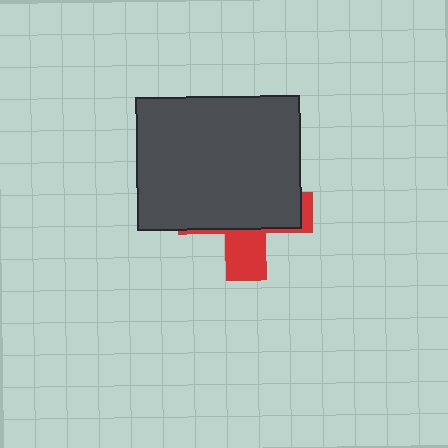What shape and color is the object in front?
The object in front is a dark gray rectangle.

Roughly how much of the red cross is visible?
A small part of it is visible (roughly 31%).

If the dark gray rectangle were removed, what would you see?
You would see the complete red cross.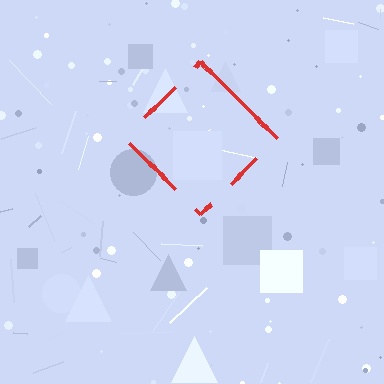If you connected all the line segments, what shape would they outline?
They would outline a diamond.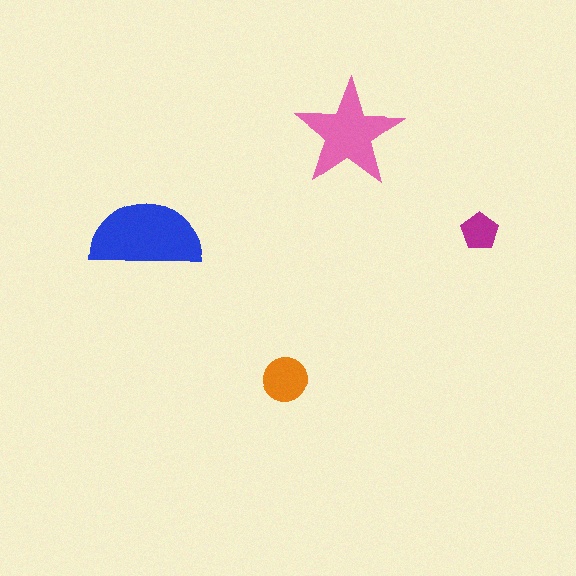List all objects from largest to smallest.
The blue semicircle, the pink star, the orange circle, the magenta pentagon.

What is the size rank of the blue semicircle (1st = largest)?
1st.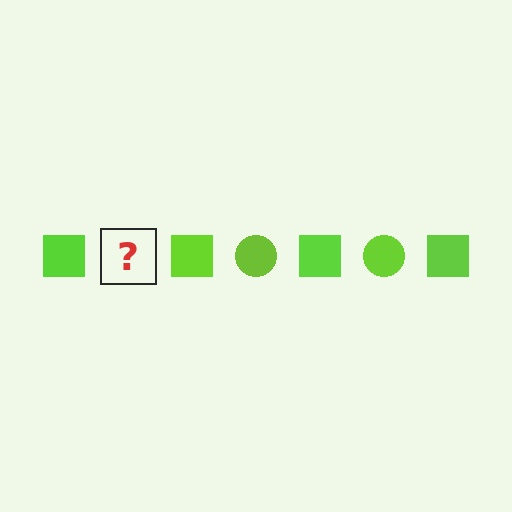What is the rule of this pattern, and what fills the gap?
The rule is that the pattern cycles through square, circle shapes in lime. The gap should be filled with a lime circle.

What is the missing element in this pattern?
The missing element is a lime circle.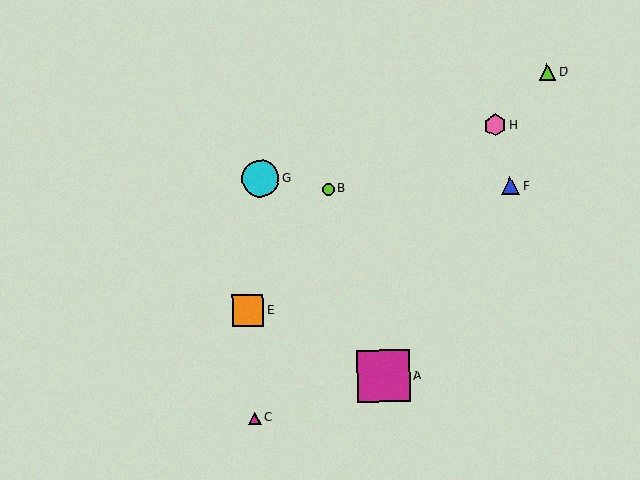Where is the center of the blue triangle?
The center of the blue triangle is at (510, 186).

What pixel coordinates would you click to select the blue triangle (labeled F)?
Click at (510, 186) to select the blue triangle F.